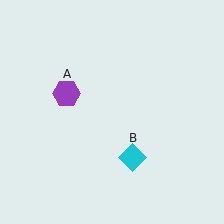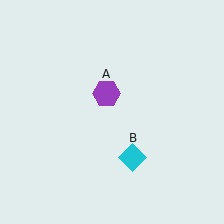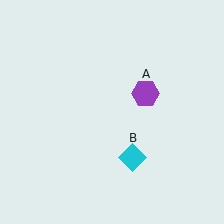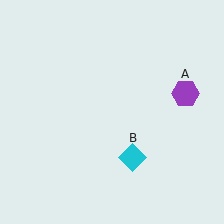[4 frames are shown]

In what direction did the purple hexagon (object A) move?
The purple hexagon (object A) moved right.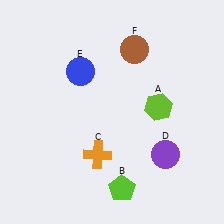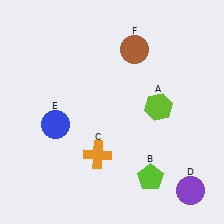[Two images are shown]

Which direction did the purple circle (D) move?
The purple circle (D) moved down.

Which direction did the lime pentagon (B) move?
The lime pentagon (B) moved right.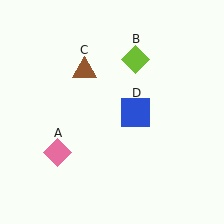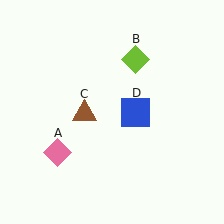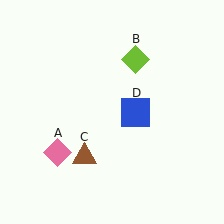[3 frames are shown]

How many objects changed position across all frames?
1 object changed position: brown triangle (object C).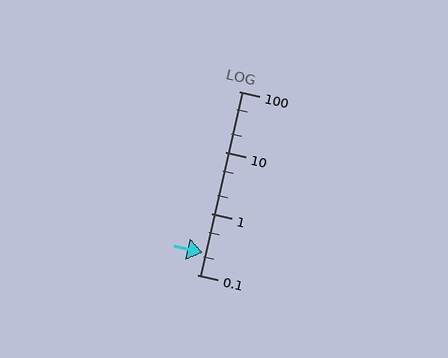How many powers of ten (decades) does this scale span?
The scale spans 3 decades, from 0.1 to 100.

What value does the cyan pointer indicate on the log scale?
The pointer indicates approximately 0.23.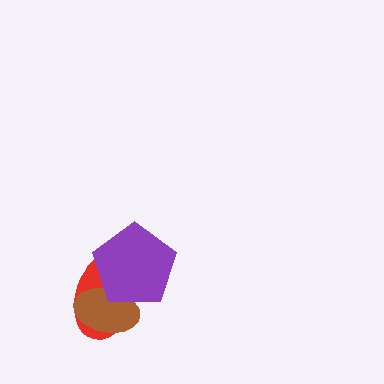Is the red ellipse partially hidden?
Yes, it is partially covered by another shape.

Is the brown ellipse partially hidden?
Yes, it is partially covered by another shape.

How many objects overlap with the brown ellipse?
2 objects overlap with the brown ellipse.